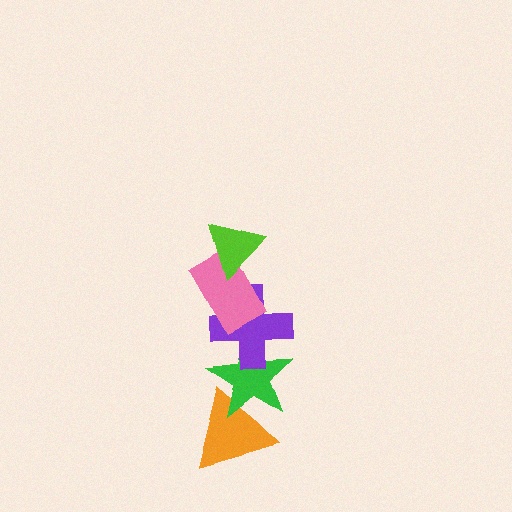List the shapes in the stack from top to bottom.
From top to bottom: the lime triangle, the pink rectangle, the purple cross, the green star, the orange triangle.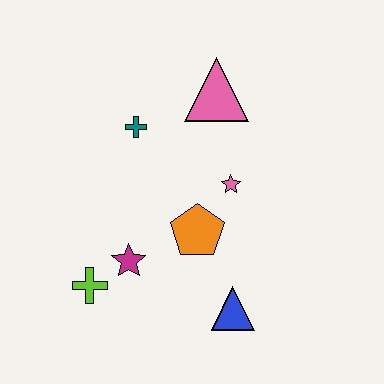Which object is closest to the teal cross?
The pink triangle is closest to the teal cross.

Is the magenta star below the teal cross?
Yes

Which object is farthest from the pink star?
The lime cross is farthest from the pink star.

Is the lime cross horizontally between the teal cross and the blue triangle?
No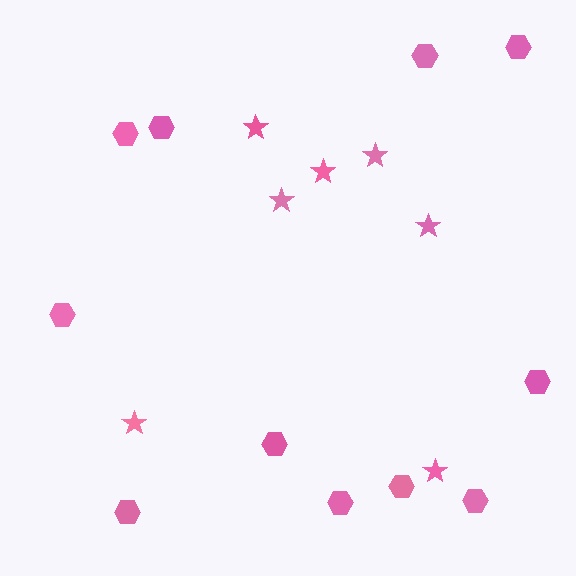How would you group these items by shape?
There are 2 groups: one group of stars (7) and one group of hexagons (11).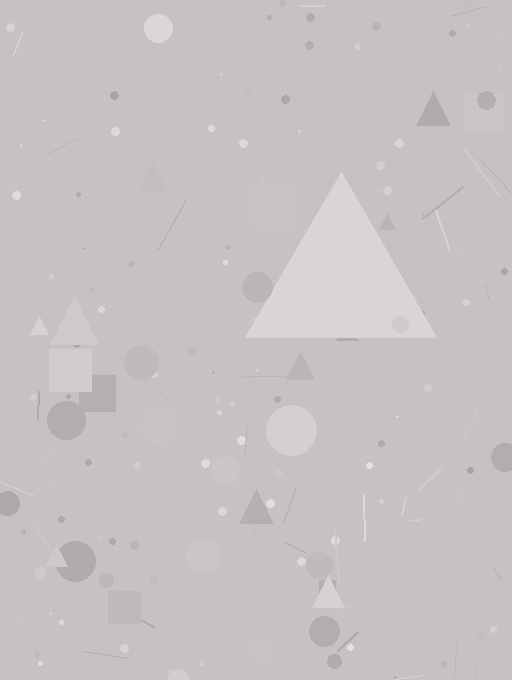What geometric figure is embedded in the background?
A triangle is embedded in the background.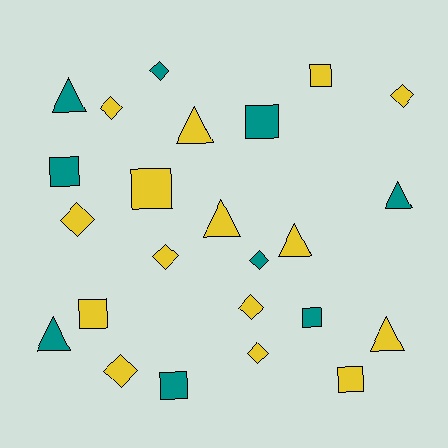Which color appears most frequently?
Yellow, with 15 objects.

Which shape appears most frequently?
Diamond, with 9 objects.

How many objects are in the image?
There are 24 objects.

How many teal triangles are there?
There are 3 teal triangles.